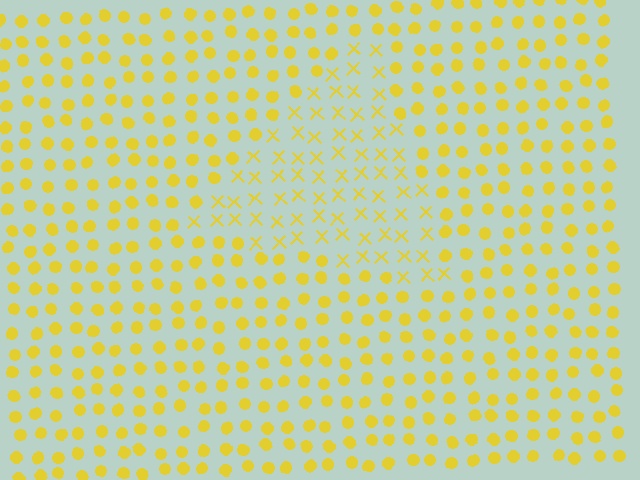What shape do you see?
I see a triangle.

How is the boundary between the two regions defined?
The boundary is defined by a change in element shape: X marks inside vs. circles outside. All elements share the same color and spacing.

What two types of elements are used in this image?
The image uses X marks inside the triangle region and circles outside it.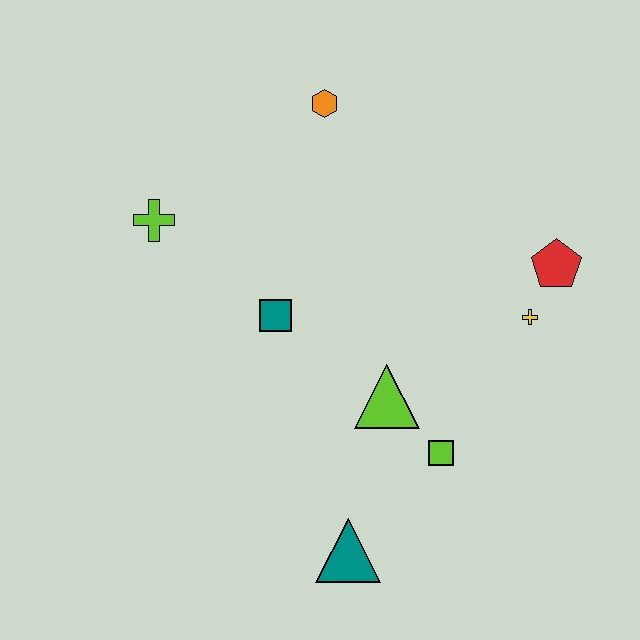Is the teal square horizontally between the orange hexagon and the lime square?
No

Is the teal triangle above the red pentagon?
No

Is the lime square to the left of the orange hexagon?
No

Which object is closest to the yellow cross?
The red pentagon is closest to the yellow cross.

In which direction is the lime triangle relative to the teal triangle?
The lime triangle is above the teal triangle.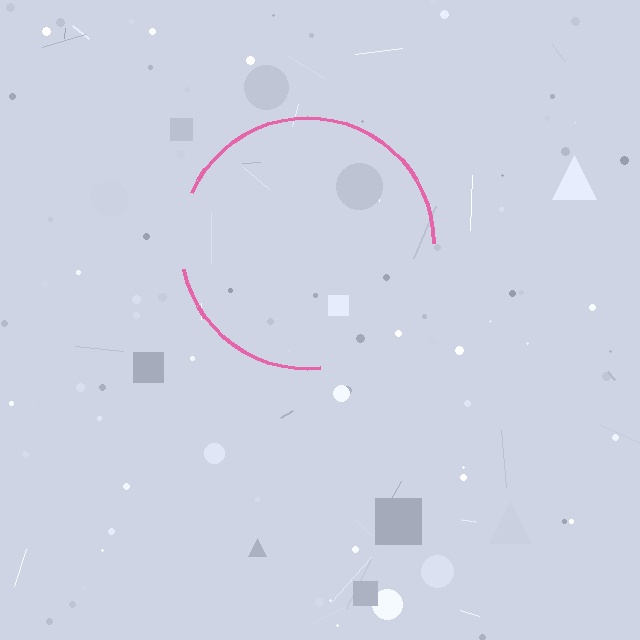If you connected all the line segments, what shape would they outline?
They would outline a circle.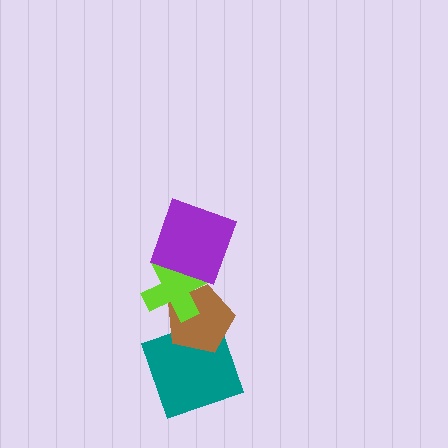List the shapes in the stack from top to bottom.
From top to bottom: the purple square, the lime cross, the brown pentagon, the teal square.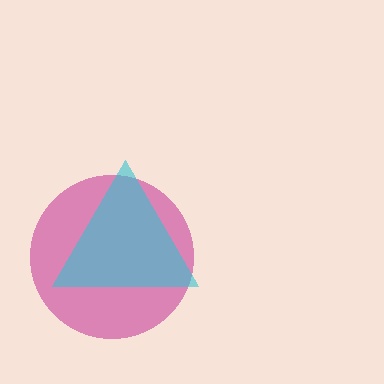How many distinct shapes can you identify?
There are 2 distinct shapes: a magenta circle, a cyan triangle.